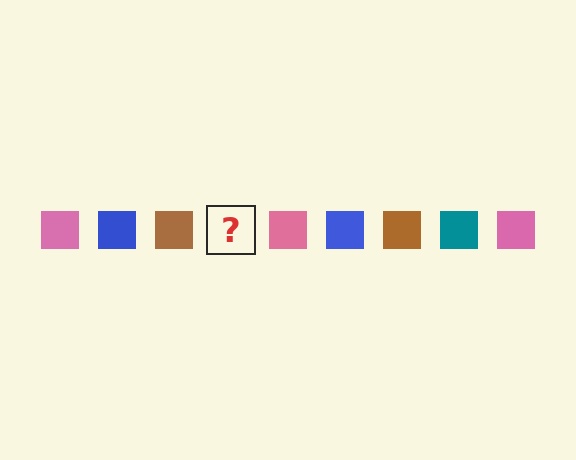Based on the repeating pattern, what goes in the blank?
The blank should be a teal square.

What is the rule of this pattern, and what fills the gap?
The rule is that the pattern cycles through pink, blue, brown, teal squares. The gap should be filled with a teal square.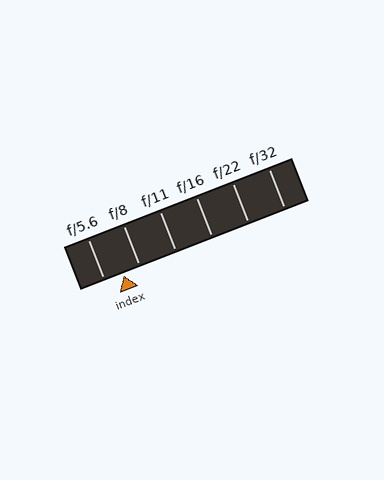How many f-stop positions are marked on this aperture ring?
There are 6 f-stop positions marked.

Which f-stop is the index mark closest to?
The index mark is closest to f/8.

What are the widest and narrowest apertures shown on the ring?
The widest aperture shown is f/5.6 and the narrowest is f/32.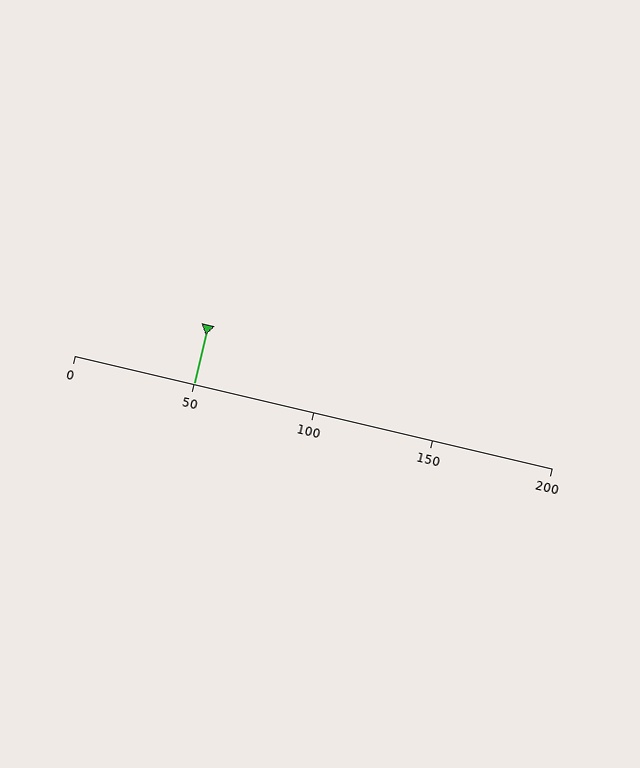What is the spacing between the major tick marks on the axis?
The major ticks are spaced 50 apart.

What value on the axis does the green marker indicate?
The marker indicates approximately 50.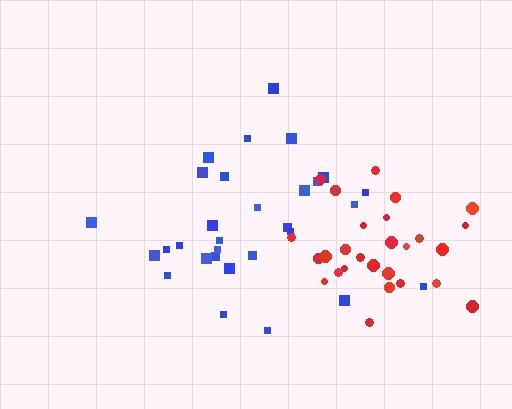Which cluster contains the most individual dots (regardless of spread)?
Blue (30).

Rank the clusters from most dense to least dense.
red, blue.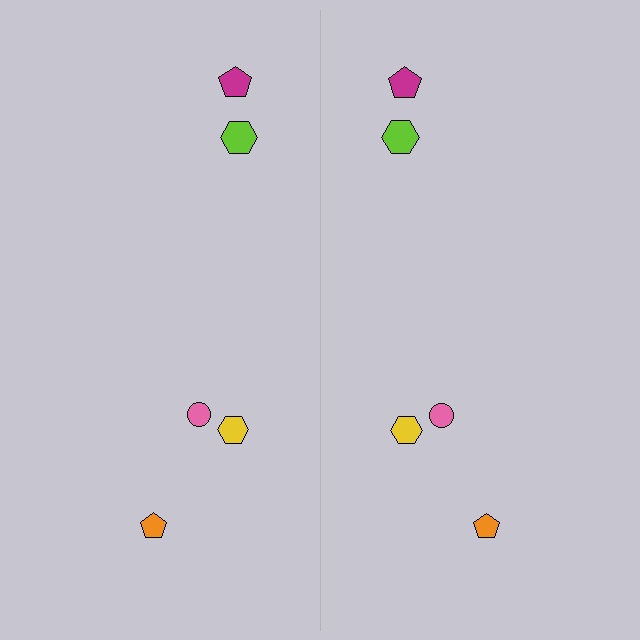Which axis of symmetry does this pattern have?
The pattern has a vertical axis of symmetry running through the center of the image.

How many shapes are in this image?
There are 10 shapes in this image.